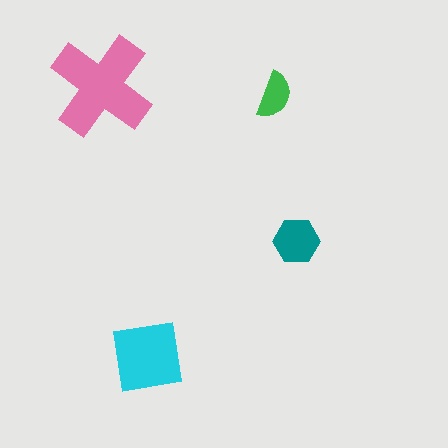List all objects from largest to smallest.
The pink cross, the cyan square, the teal hexagon, the green semicircle.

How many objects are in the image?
There are 4 objects in the image.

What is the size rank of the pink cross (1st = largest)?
1st.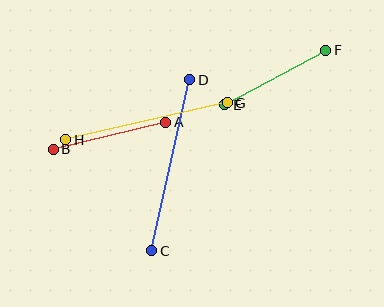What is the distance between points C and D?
The distance is approximately 175 pixels.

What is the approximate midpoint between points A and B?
The midpoint is at approximately (110, 136) pixels.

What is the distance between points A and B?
The distance is approximately 116 pixels.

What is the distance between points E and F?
The distance is approximately 115 pixels.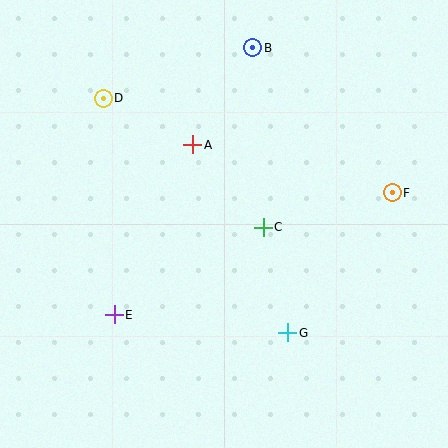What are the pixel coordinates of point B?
Point B is at (253, 48).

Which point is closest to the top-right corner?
Point F is closest to the top-right corner.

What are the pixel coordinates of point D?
Point D is at (103, 98).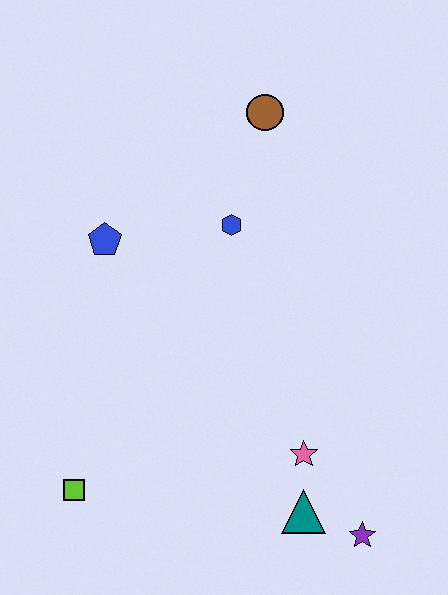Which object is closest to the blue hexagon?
The brown circle is closest to the blue hexagon.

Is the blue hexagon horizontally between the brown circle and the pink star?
No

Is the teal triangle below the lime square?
Yes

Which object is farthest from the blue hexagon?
The purple star is farthest from the blue hexagon.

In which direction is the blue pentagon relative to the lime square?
The blue pentagon is above the lime square.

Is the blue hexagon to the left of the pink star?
Yes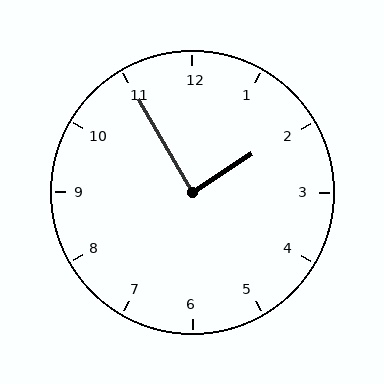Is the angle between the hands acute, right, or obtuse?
It is right.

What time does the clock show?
1:55.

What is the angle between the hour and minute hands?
Approximately 88 degrees.